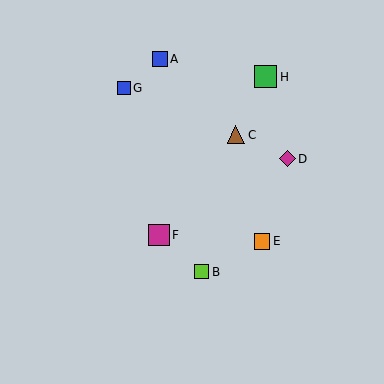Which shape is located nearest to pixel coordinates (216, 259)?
The lime square (labeled B) at (202, 272) is nearest to that location.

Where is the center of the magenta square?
The center of the magenta square is at (159, 235).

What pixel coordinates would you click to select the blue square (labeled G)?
Click at (124, 88) to select the blue square G.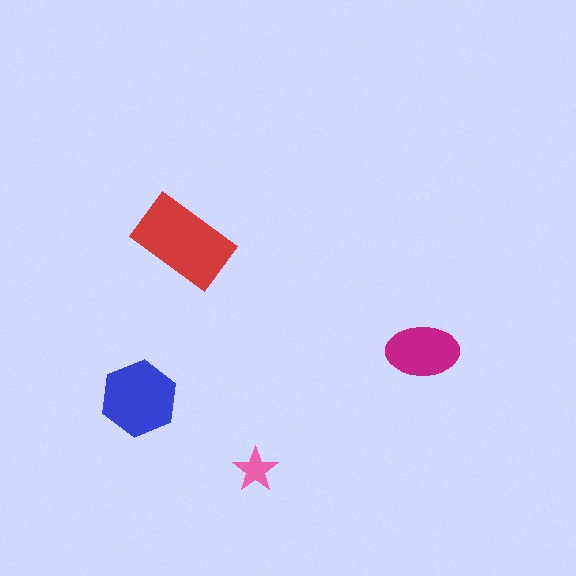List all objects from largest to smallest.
The red rectangle, the blue hexagon, the magenta ellipse, the pink star.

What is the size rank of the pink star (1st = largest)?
4th.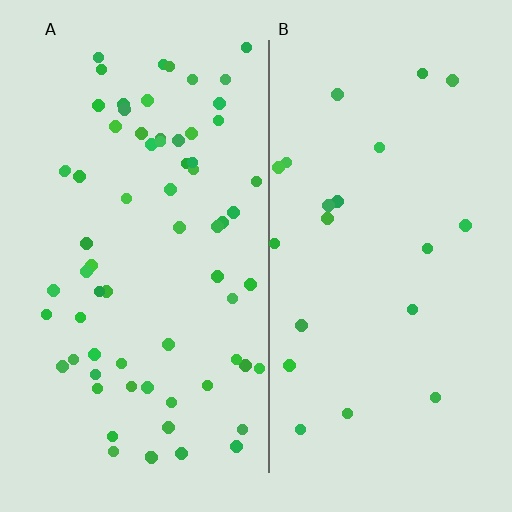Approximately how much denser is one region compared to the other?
Approximately 3.3× — region A over region B.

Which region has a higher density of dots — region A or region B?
A (the left).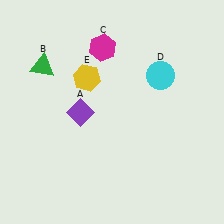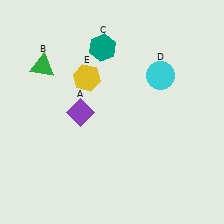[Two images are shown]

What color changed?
The hexagon (C) changed from magenta in Image 1 to teal in Image 2.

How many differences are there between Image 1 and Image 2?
There is 1 difference between the two images.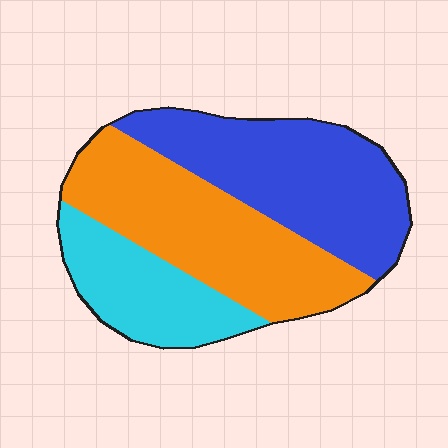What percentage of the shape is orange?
Orange covers around 40% of the shape.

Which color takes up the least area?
Cyan, at roughly 20%.